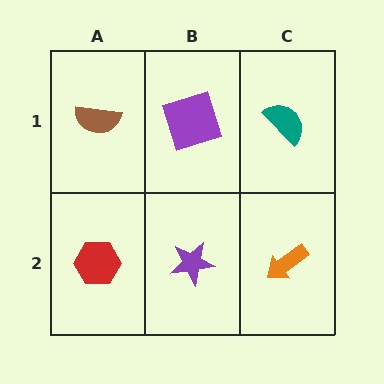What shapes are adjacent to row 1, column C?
An orange arrow (row 2, column C), a purple square (row 1, column B).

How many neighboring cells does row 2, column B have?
3.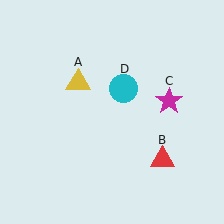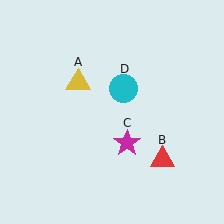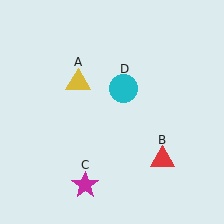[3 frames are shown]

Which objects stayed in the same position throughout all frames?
Yellow triangle (object A) and red triangle (object B) and cyan circle (object D) remained stationary.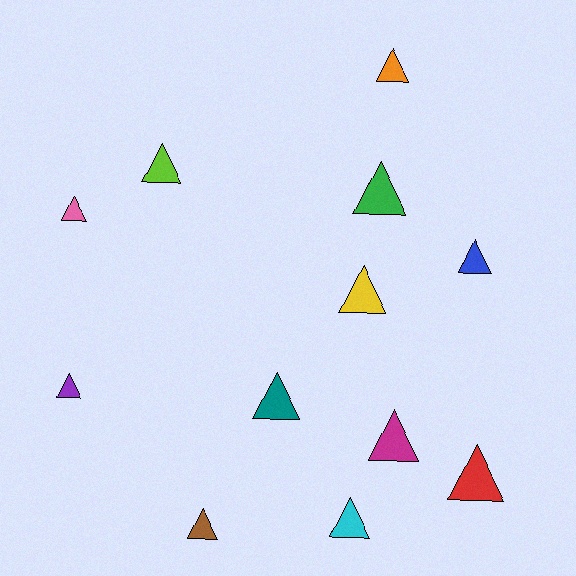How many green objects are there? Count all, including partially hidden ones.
There is 1 green object.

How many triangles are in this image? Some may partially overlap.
There are 12 triangles.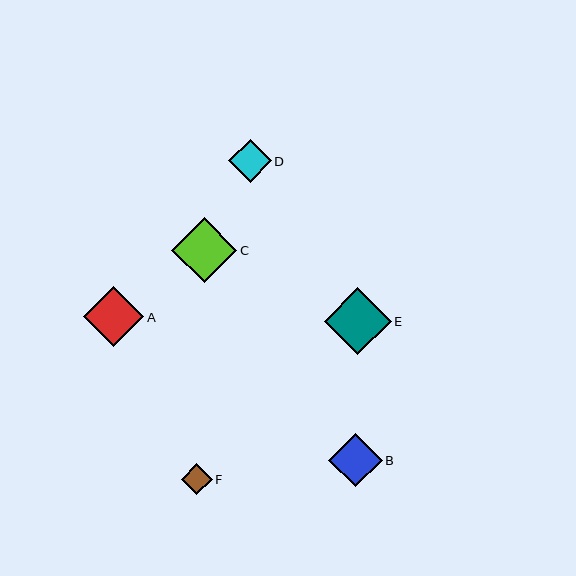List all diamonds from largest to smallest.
From largest to smallest: E, C, A, B, D, F.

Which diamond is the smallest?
Diamond F is the smallest with a size of approximately 31 pixels.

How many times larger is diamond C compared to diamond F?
Diamond C is approximately 2.1 times the size of diamond F.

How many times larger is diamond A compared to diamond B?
Diamond A is approximately 1.1 times the size of diamond B.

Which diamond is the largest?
Diamond E is the largest with a size of approximately 67 pixels.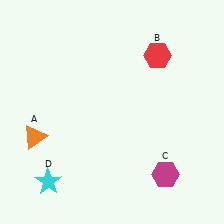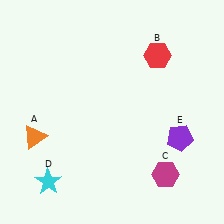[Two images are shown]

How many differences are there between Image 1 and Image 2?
There is 1 difference between the two images.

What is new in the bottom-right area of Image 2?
A purple pentagon (E) was added in the bottom-right area of Image 2.